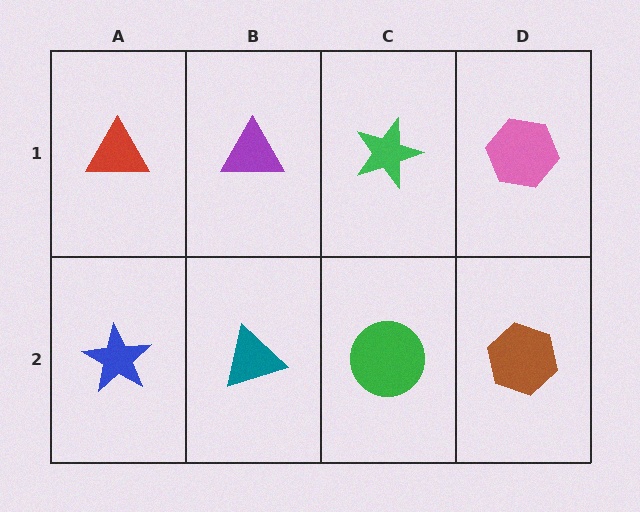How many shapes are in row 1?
4 shapes.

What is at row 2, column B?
A teal triangle.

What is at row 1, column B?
A purple triangle.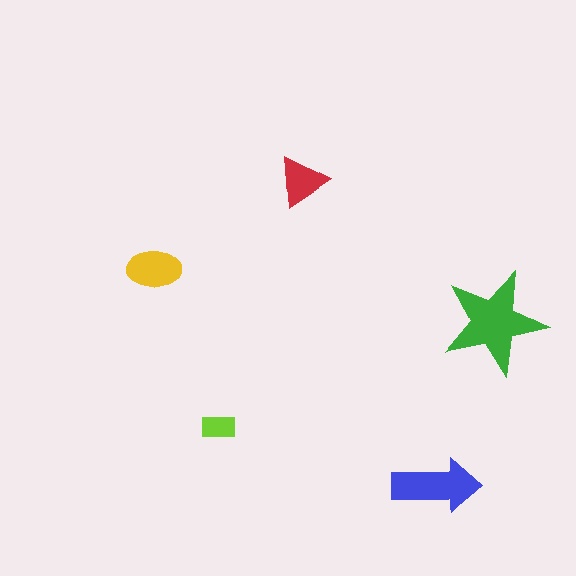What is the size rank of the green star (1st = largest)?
1st.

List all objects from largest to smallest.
The green star, the blue arrow, the yellow ellipse, the red triangle, the lime rectangle.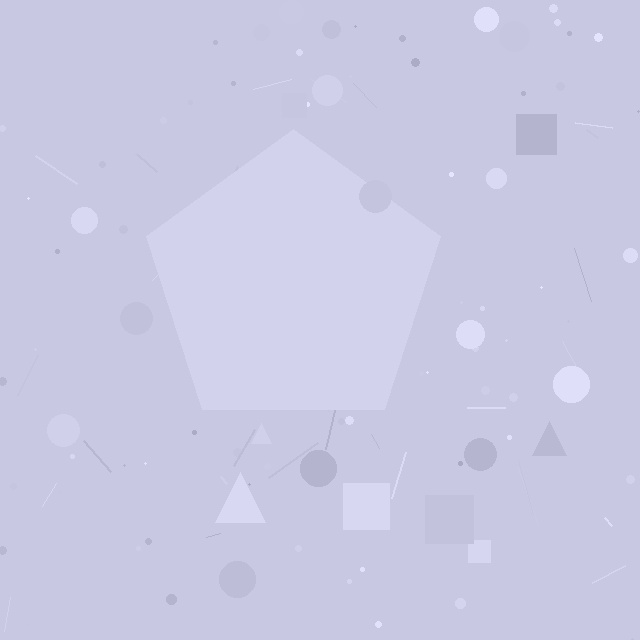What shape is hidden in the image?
A pentagon is hidden in the image.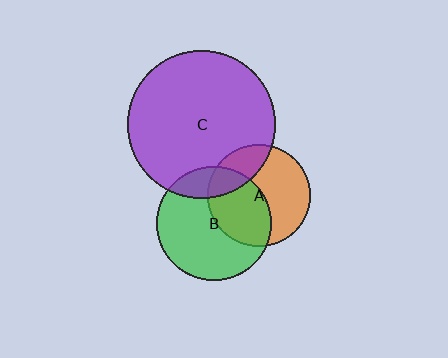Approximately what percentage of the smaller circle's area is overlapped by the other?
Approximately 45%.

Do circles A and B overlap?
Yes.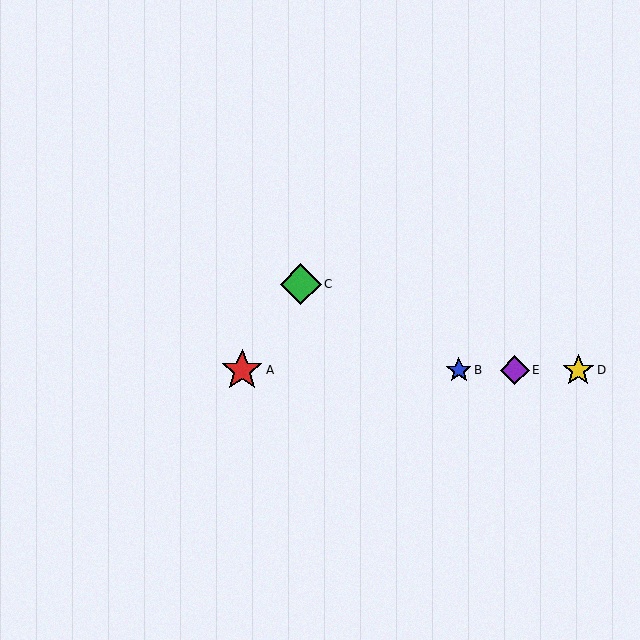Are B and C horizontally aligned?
No, B is at y≈370 and C is at y≈284.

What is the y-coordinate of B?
Object B is at y≈370.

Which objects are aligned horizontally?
Objects A, B, D, E are aligned horizontally.